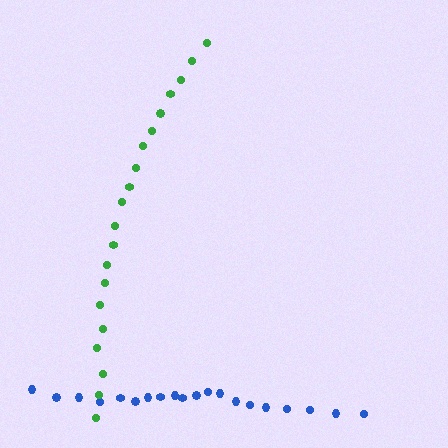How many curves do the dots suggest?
There are 2 distinct paths.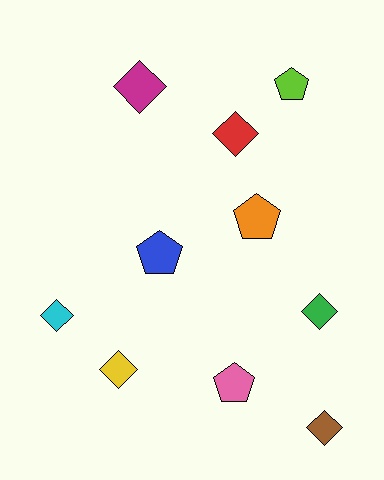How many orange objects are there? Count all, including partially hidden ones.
There is 1 orange object.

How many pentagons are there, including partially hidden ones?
There are 4 pentagons.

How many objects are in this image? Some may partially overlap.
There are 10 objects.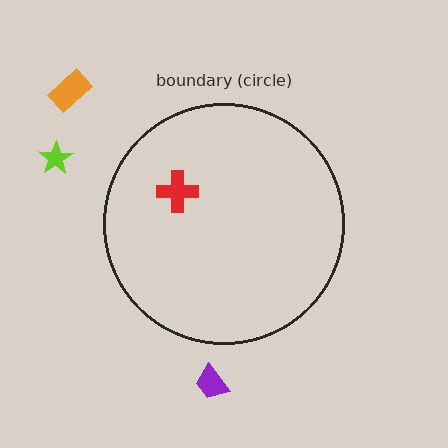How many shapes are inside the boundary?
1 inside, 3 outside.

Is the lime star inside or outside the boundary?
Outside.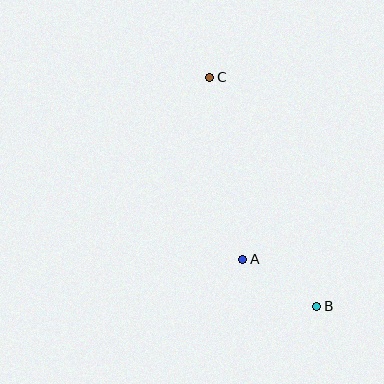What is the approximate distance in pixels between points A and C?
The distance between A and C is approximately 185 pixels.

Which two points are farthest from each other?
Points B and C are farthest from each other.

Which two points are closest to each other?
Points A and B are closest to each other.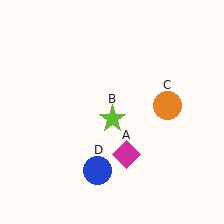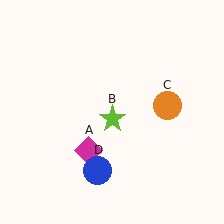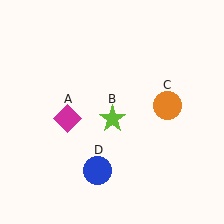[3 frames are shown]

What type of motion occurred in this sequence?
The magenta diamond (object A) rotated clockwise around the center of the scene.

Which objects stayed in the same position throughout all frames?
Lime star (object B) and orange circle (object C) and blue circle (object D) remained stationary.